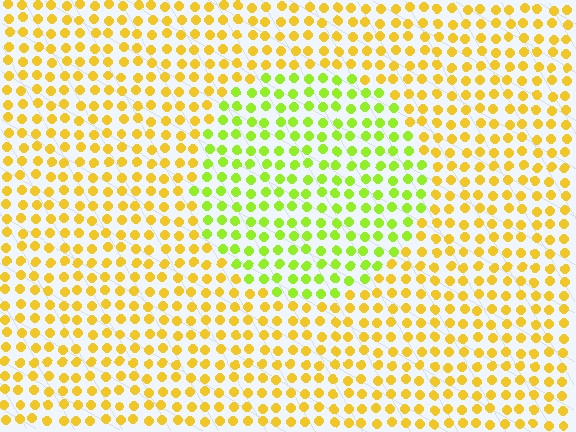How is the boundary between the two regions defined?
The boundary is defined purely by a slight shift in hue (about 41 degrees). Spacing, size, and orientation are identical on both sides.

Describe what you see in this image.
The image is filled with small yellow elements in a uniform arrangement. A circle-shaped region is visible where the elements are tinted to a slightly different hue, forming a subtle color boundary.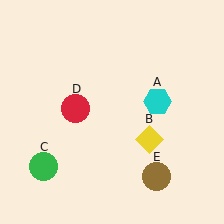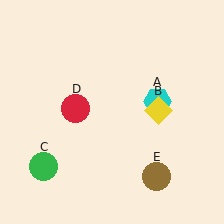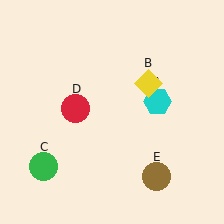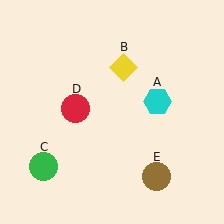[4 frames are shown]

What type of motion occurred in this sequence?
The yellow diamond (object B) rotated counterclockwise around the center of the scene.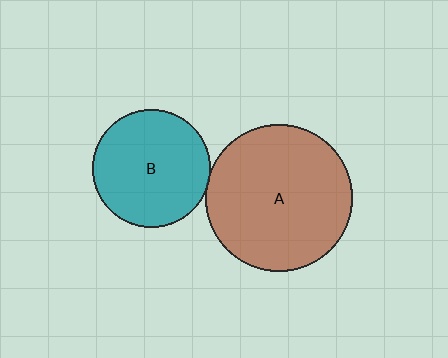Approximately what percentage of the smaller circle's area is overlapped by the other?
Approximately 5%.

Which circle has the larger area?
Circle A (brown).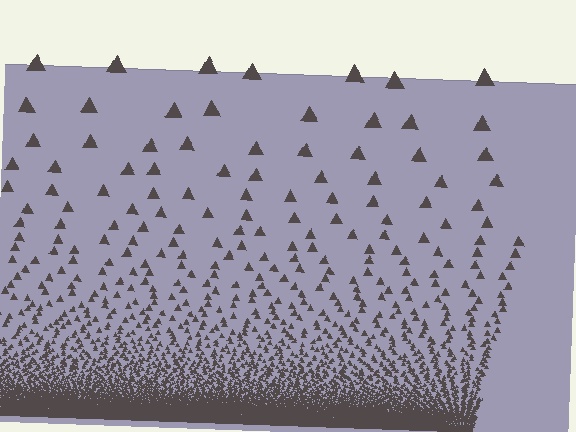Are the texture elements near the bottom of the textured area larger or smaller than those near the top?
Smaller. The gradient is inverted — elements near the bottom are smaller and denser.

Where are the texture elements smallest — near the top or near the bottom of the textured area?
Near the bottom.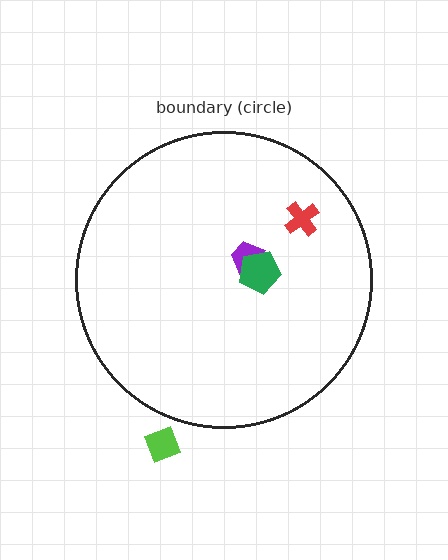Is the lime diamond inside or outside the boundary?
Outside.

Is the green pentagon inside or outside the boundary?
Inside.